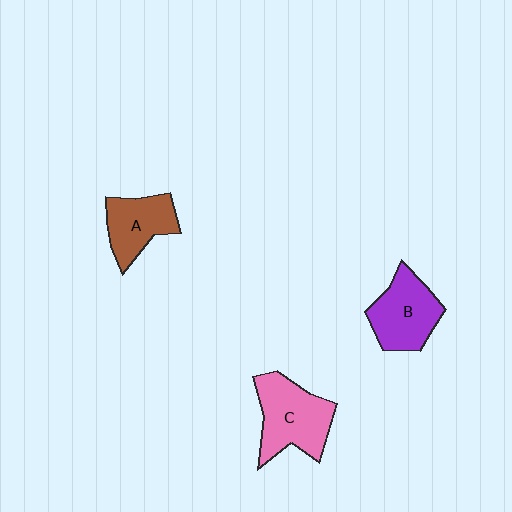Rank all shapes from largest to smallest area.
From largest to smallest: C (pink), B (purple), A (brown).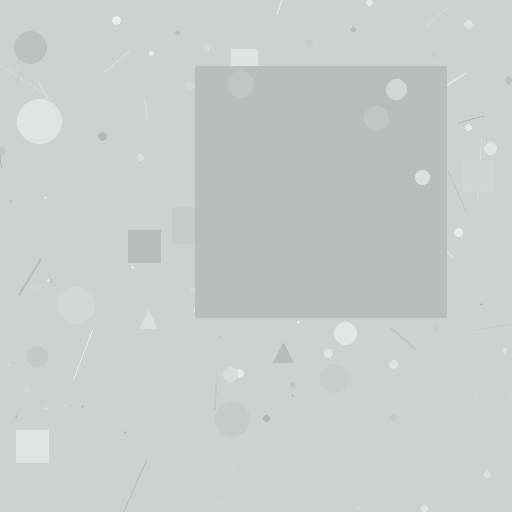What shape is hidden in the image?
A square is hidden in the image.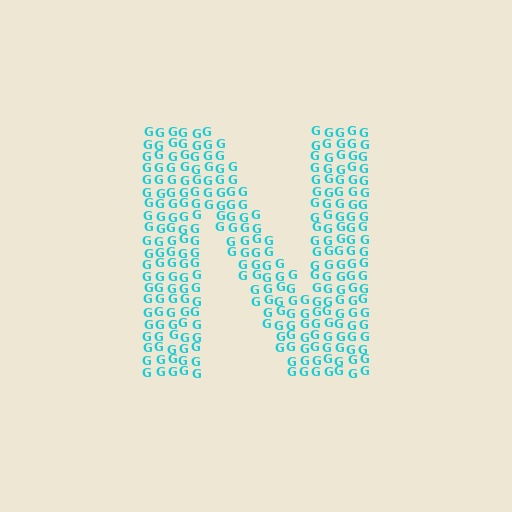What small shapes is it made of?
It is made of small letter G's.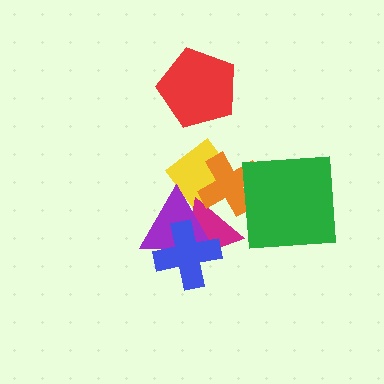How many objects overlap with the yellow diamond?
3 objects overlap with the yellow diamond.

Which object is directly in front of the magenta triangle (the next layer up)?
The purple triangle is directly in front of the magenta triangle.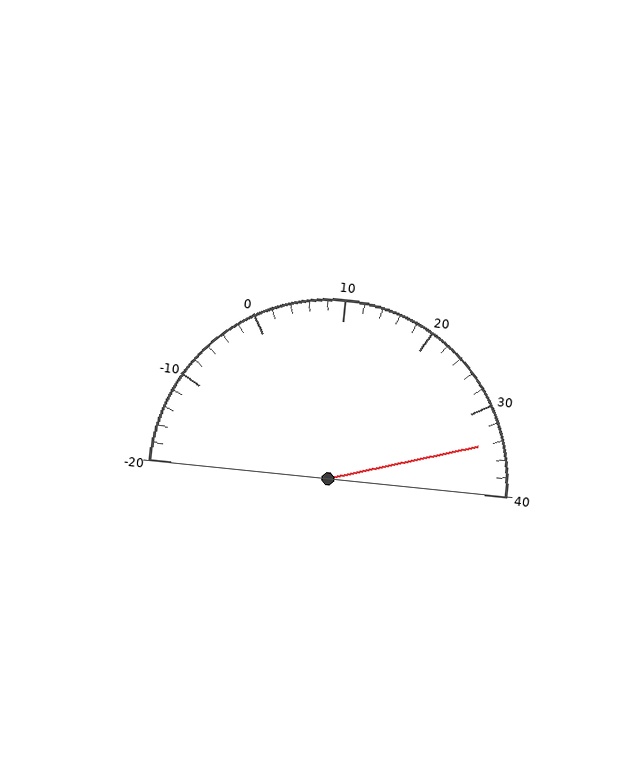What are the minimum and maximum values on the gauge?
The gauge ranges from -20 to 40.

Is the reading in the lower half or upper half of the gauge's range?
The reading is in the upper half of the range (-20 to 40).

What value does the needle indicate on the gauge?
The needle indicates approximately 34.